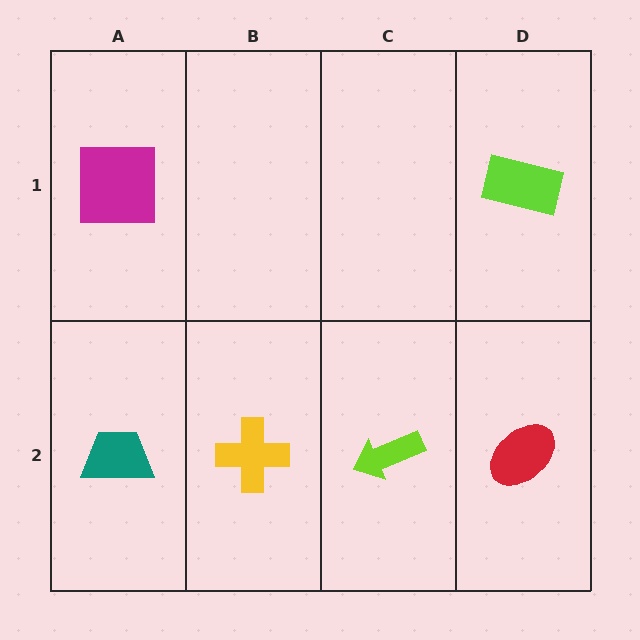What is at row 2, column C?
A lime arrow.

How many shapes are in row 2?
4 shapes.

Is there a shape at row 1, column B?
No, that cell is empty.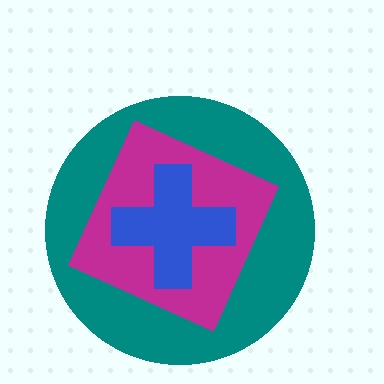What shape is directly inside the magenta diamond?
The blue cross.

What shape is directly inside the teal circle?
The magenta diamond.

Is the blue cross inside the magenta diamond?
Yes.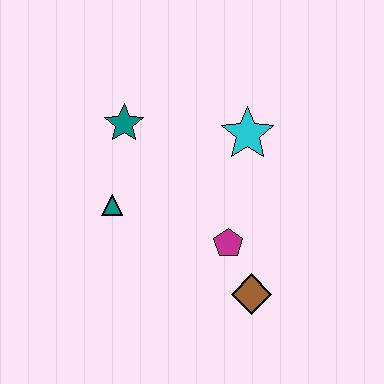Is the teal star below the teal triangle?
No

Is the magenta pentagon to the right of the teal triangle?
Yes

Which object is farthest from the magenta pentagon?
The teal star is farthest from the magenta pentagon.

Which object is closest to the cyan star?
The magenta pentagon is closest to the cyan star.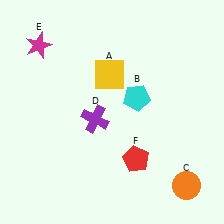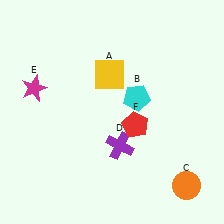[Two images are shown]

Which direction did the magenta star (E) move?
The magenta star (E) moved down.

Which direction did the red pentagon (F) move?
The red pentagon (F) moved up.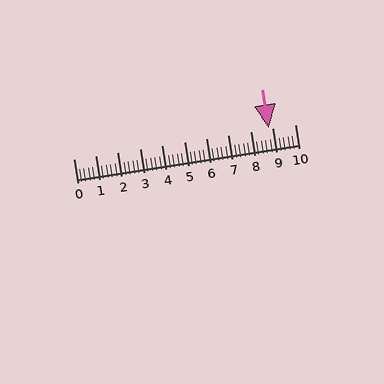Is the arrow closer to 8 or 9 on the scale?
The arrow is closer to 9.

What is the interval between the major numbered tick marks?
The major tick marks are spaced 1 units apart.